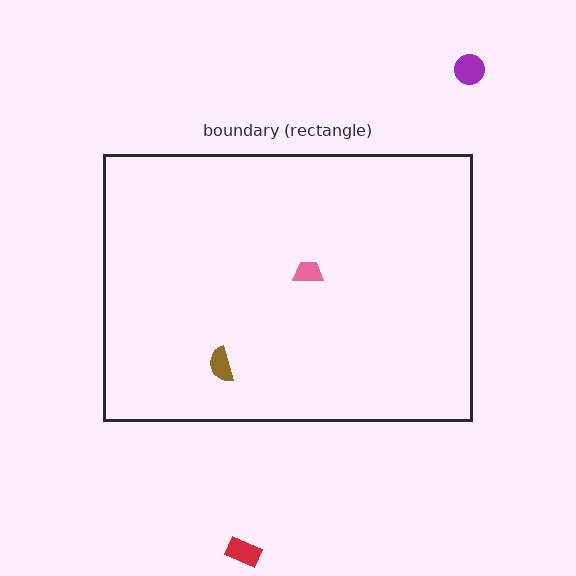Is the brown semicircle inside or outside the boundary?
Inside.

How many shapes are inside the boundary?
2 inside, 2 outside.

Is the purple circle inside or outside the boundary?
Outside.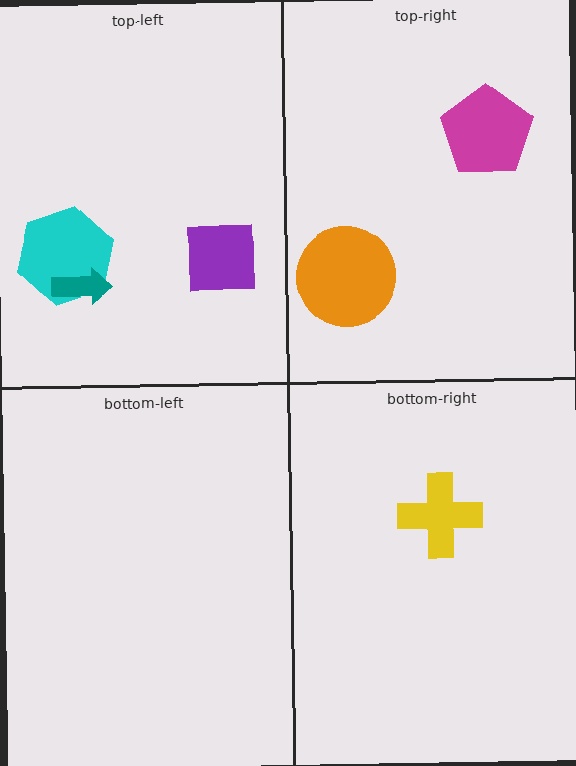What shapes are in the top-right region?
The orange circle, the magenta pentagon.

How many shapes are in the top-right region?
2.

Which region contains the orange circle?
The top-right region.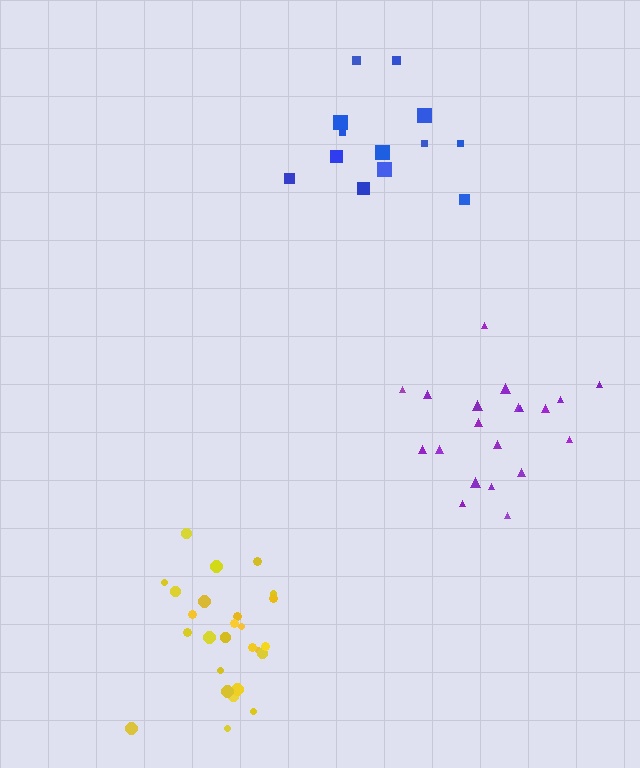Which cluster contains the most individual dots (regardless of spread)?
Yellow (26).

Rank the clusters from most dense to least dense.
yellow, purple, blue.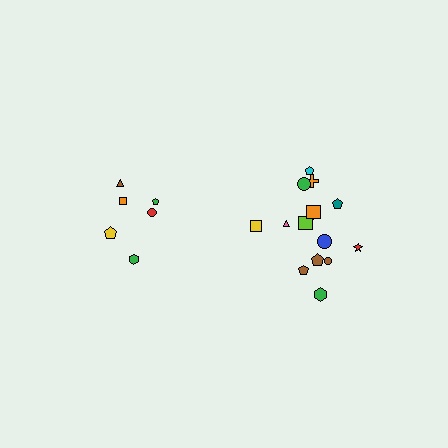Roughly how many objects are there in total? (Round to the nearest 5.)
Roughly 20 objects in total.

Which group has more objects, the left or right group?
The right group.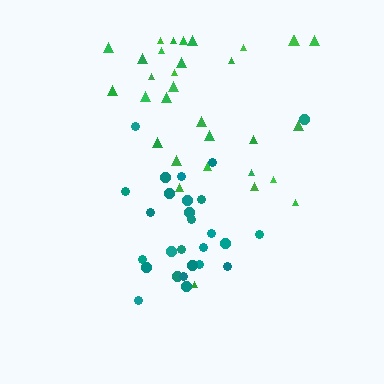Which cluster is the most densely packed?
Teal.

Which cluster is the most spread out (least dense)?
Green.